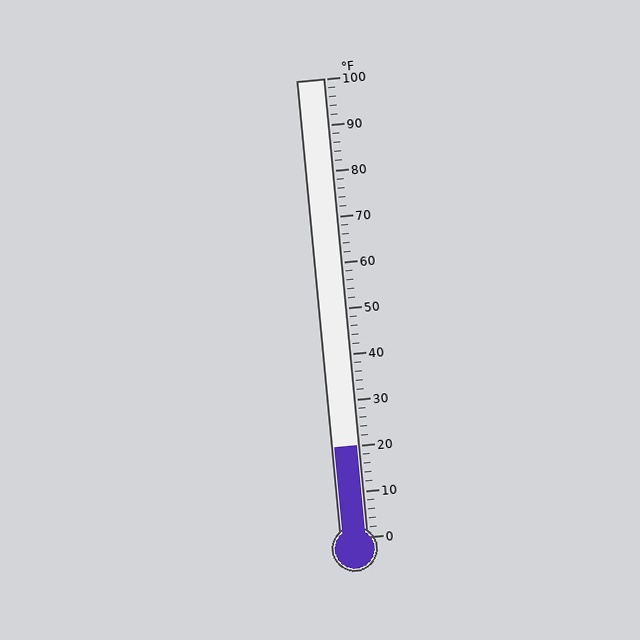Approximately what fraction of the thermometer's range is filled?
The thermometer is filled to approximately 20% of its range.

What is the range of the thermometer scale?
The thermometer scale ranges from 0°F to 100°F.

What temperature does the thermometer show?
The thermometer shows approximately 20°F.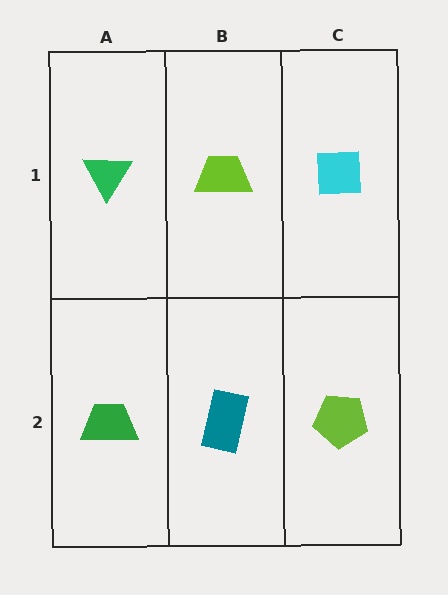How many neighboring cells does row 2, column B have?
3.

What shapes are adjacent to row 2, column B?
A lime trapezoid (row 1, column B), a green trapezoid (row 2, column A), a lime pentagon (row 2, column C).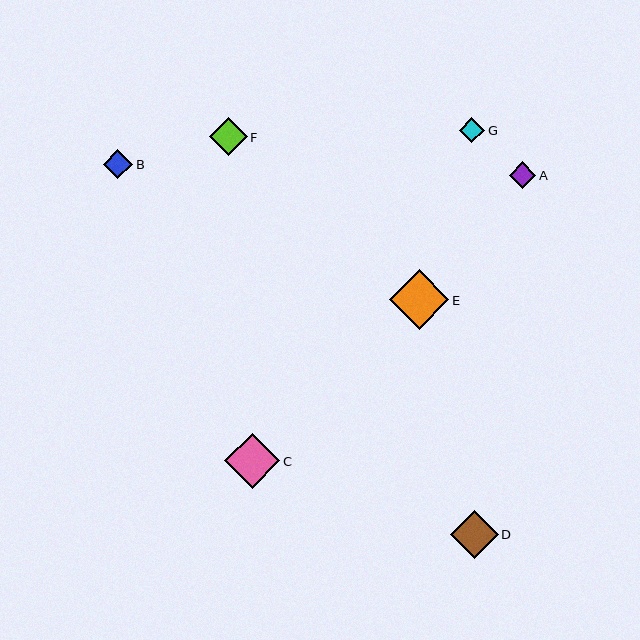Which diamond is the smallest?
Diamond G is the smallest with a size of approximately 25 pixels.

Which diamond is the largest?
Diamond E is the largest with a size of approximately 59 pixels.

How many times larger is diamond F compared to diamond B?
Diamond F is approximately 1.3 times the size of diamond B.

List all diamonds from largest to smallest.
From largest to smallest: E, C, D, F, B, A, G.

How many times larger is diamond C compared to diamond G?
Diamond C is approximately 2.2 times the size of diamond G.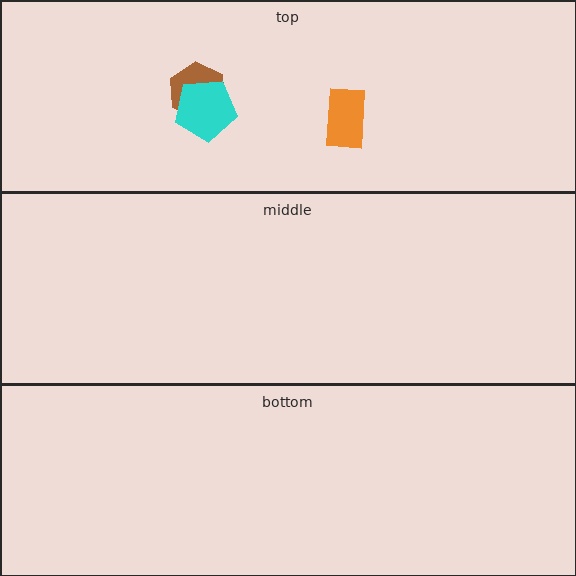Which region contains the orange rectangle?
The top region.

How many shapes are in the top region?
3.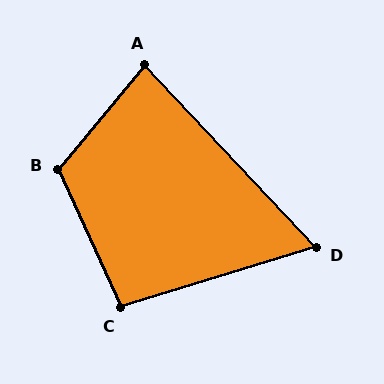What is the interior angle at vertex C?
Approximately 97 degrees (obtuse).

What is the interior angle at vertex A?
Approximately 83 degrees (acute).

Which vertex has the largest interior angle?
B, at approximately 116 degrees.